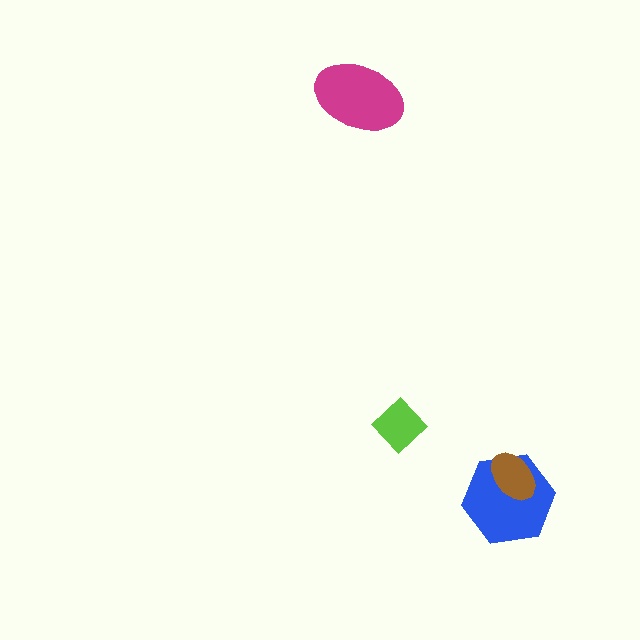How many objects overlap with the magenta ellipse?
0 objects overlap with the magenta ellipse.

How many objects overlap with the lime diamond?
0 objects overlap with the lime diamond.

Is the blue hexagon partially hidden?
Yes, it is partially covered by another shape.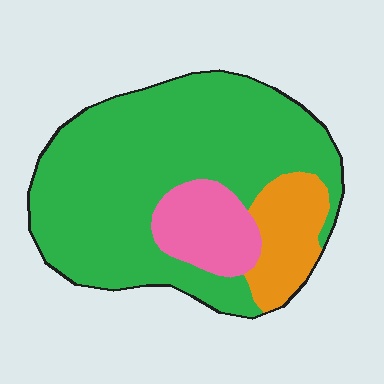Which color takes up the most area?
Green, at roughly 75%.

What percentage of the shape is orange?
Orange covers about 15% of the shape.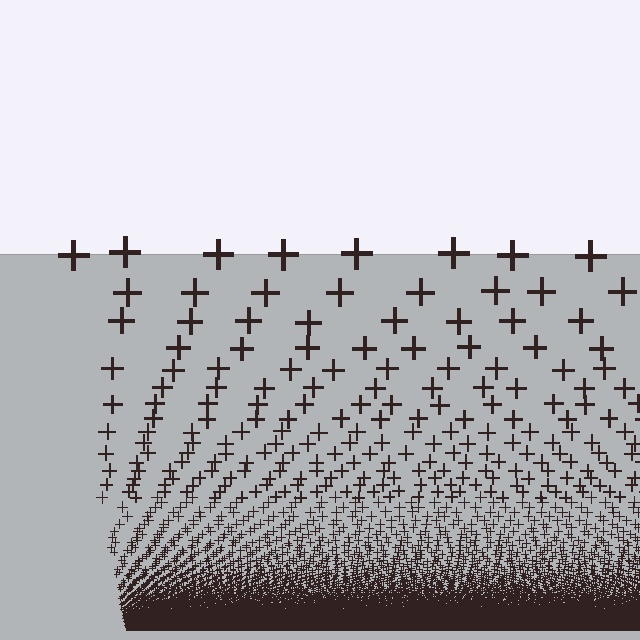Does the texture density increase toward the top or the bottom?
Density increases toward the bottom.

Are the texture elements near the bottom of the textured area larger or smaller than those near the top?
Smaller. The gradient is inverted — elements near the bottom are smaller and denser.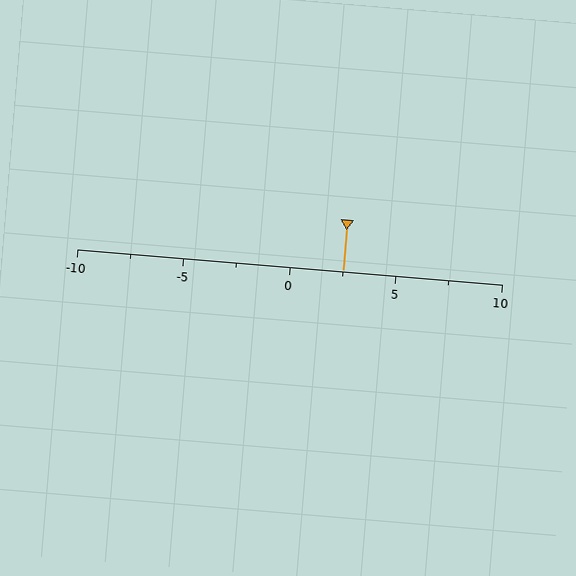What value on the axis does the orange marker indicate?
The marker indicates approximately 2.5.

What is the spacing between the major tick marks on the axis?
The major ticks are spaced 5 apart.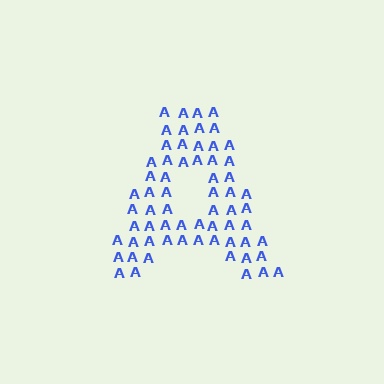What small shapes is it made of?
It is made of small letter A's.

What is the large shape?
The large shape is the letter A.